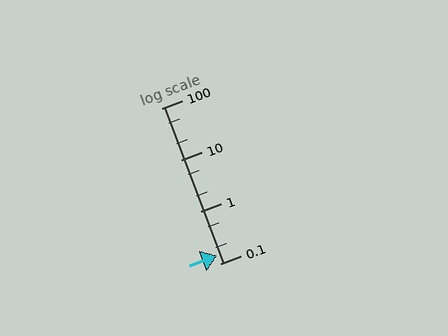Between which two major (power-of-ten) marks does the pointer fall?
The pointer is between 0.1 and 1.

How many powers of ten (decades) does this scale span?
The scale spans 3 decades, from 0.1 to 100.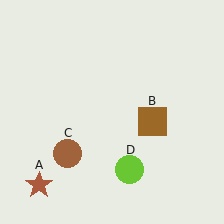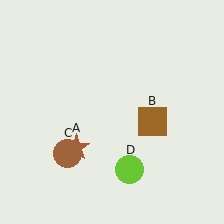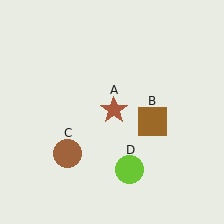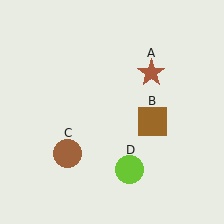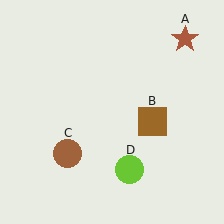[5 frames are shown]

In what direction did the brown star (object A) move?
The brown star (object A) moved up and to the right.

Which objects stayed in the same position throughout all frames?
Brown square (object B) and brown circle (object C) and lime circle (object D) remained stationary.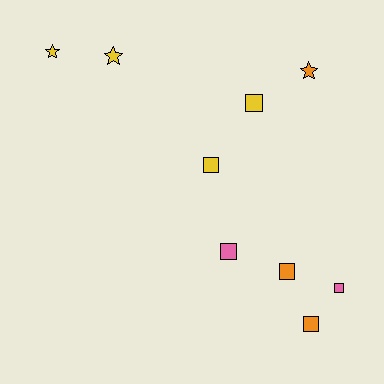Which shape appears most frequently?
Square, with 6 objects.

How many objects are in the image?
There are 9 objects.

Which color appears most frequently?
Yellow, with 4 objects.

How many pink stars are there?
There are no pink stars.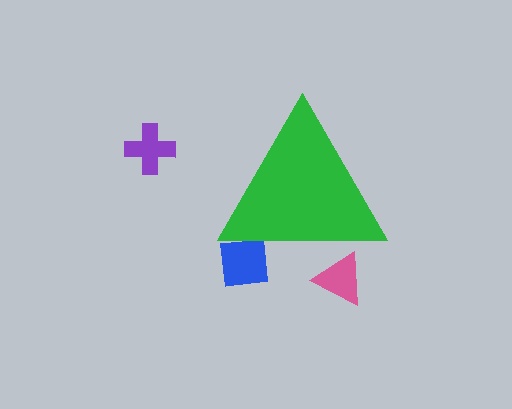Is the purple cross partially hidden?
No, the purple cross is fully visible.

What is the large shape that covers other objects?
A green triangle.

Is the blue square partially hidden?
Yes, the blue square is partially hidden behind the green triangle.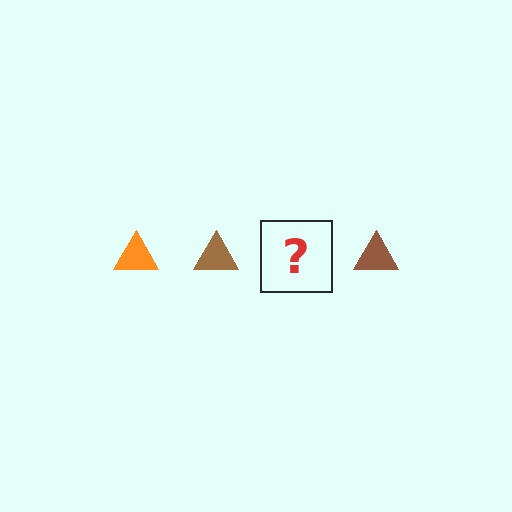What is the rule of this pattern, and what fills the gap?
The rule is that the pattern cycles through orange, brown triangles. The gap should be filled with an orange triangle.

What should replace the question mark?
The question mark should be replaced with an orange triangle.